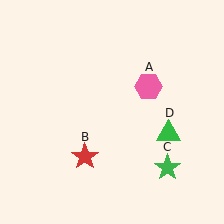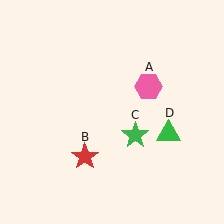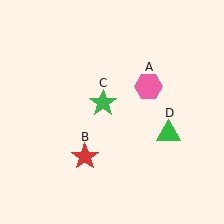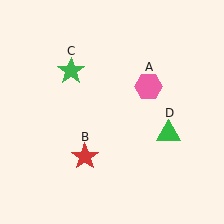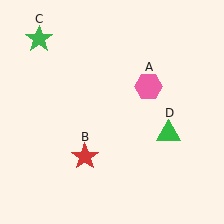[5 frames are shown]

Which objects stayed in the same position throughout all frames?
Pink hexagon (object A) and red star (object B) and green triangle (object D) remained stationary.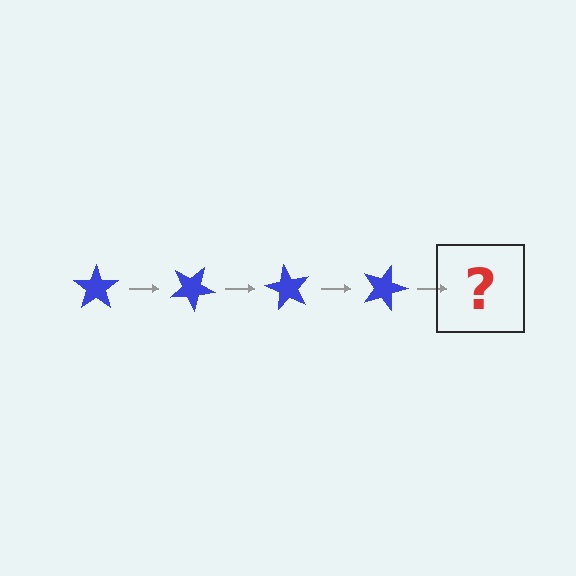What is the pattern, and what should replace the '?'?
The pattern is that the star rotates 30 degrees each step. The '?' should be a blue star rotated 120 degrees.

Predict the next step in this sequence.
The next step is a blue star rotated 120 degrees.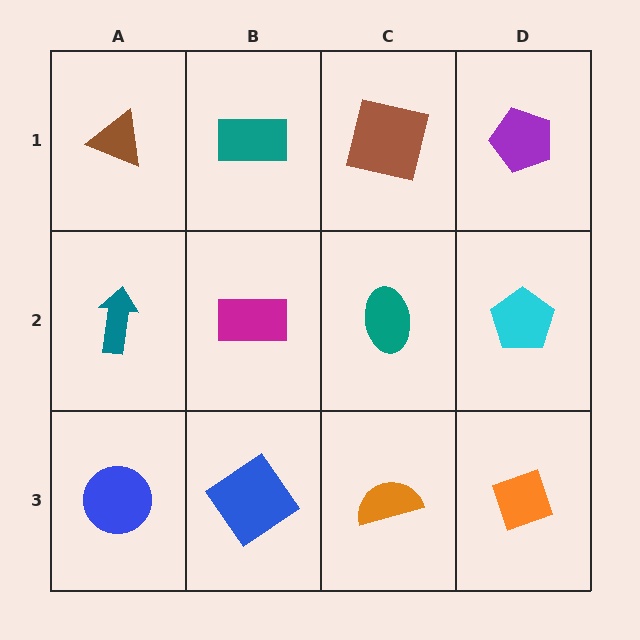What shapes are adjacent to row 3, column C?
A teal ellipse (row 2, column C), a blue diamond (row 3, column B), an orange diamond (row 3, column D).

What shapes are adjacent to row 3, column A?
A teal arrow (row 2, column A), a blue diamond (row 3, column B).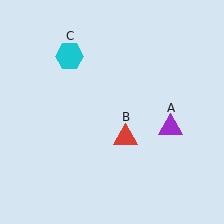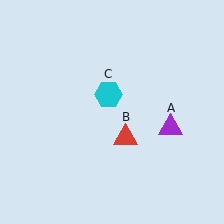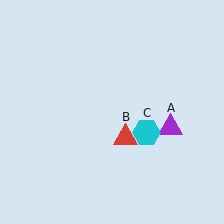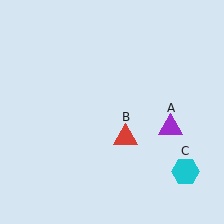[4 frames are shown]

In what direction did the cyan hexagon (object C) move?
The cyan hexagon (object C) moved down and to the right.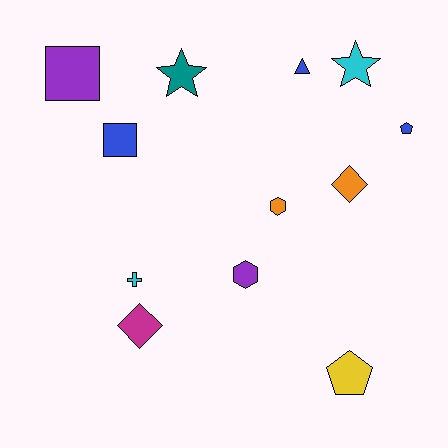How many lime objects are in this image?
There are no lime objects.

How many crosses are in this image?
There is 1 cross.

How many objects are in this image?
There are 12 objects.